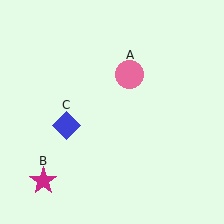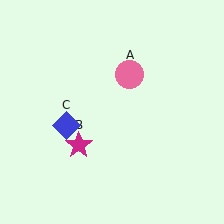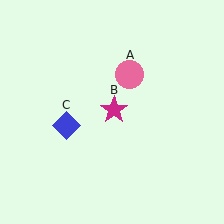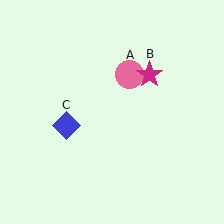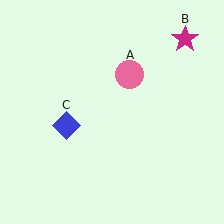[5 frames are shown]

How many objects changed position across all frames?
1 object changed position: magenta star (object B).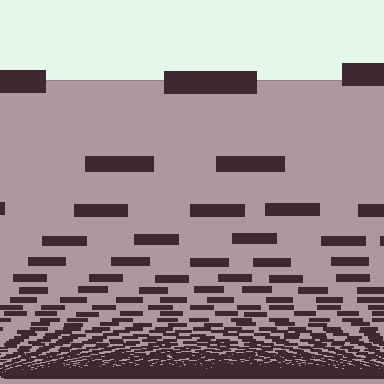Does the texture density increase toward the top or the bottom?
Density increases toward the bottom.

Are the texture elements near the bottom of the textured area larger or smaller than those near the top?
Smaller. The gradient is inverted — elements near the bottom are smaller and denser.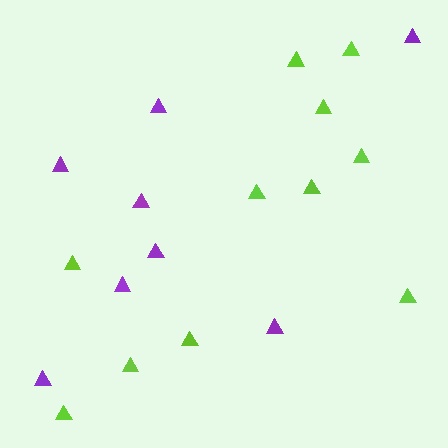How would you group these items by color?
There are 2 groups: one group of lime triangles (11) and one group of purple triangles (8).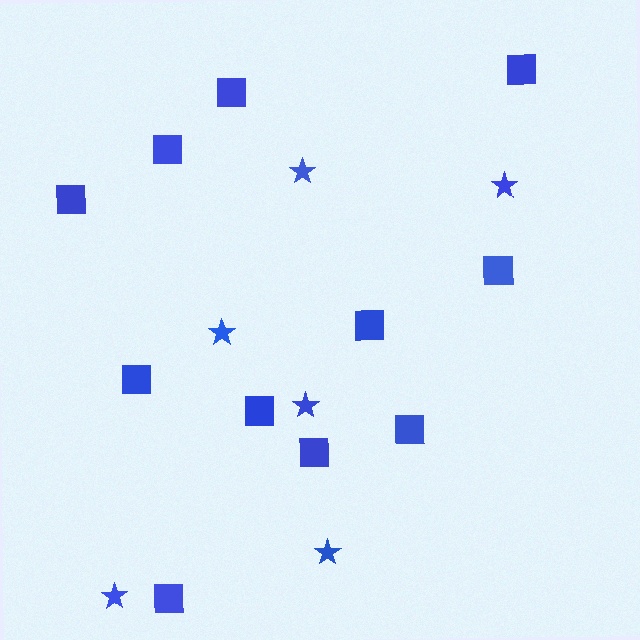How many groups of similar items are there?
There are 2 groups: one group of stars (6) and one group of squares (11).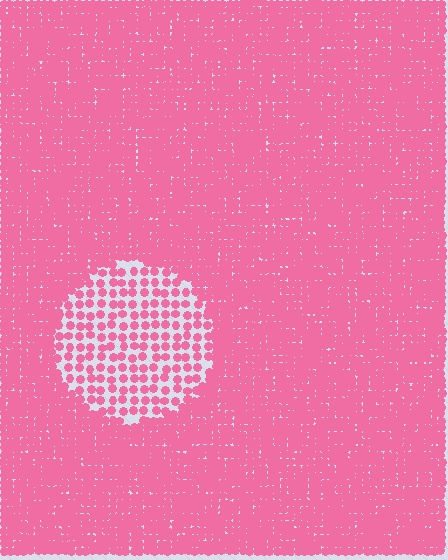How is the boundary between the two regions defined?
The boundary is defined by a change in element density (approximately 2.4x ratio). All elements are the same color, size, and shape.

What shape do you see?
I see a circle.